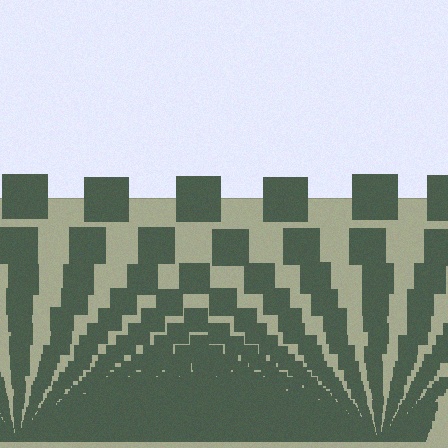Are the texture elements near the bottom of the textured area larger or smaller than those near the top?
Smaller. The gradient is inverted — elements near the bottom are smaller and denser.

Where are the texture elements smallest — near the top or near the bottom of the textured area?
Near the bottom.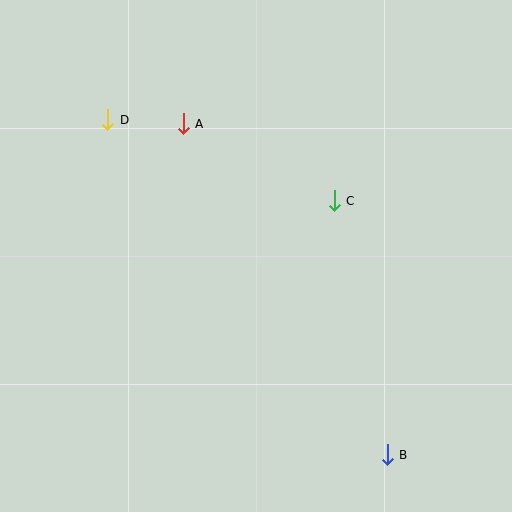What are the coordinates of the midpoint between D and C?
The midpoint between D and C is at (221, 160).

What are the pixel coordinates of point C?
Point C is at (334, 201).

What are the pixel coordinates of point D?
Point D is at (108, 120).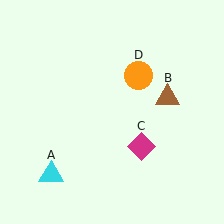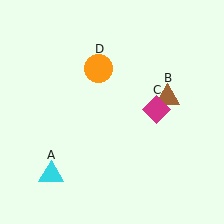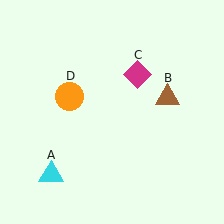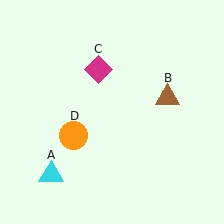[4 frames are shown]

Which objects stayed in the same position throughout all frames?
Cyan triangle (object A) and brown triangle (object B) remained stationary.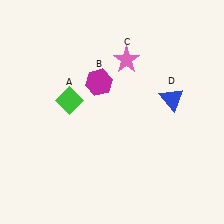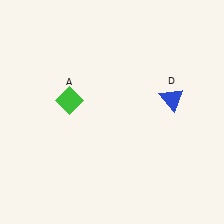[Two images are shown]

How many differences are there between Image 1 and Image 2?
There are 2 differences between the two images.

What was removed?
The magenta hexagon (B), the pink star (C) were removed in Image 2.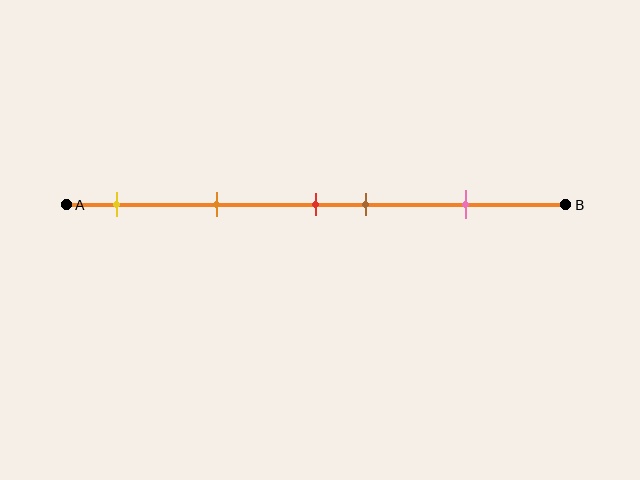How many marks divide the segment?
There are 5 marks dividing the segment.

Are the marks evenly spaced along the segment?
No, the marks are not evenly spaced.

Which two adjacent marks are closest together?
The red and brown marks are the closest adjacent pair.